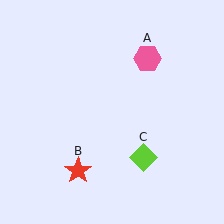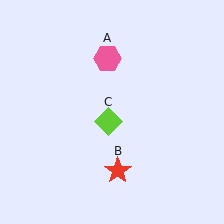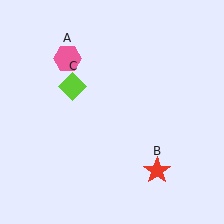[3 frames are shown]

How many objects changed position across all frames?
3 objects changed position: pink hexagon (object A), red star (object B), lime diamond (object C).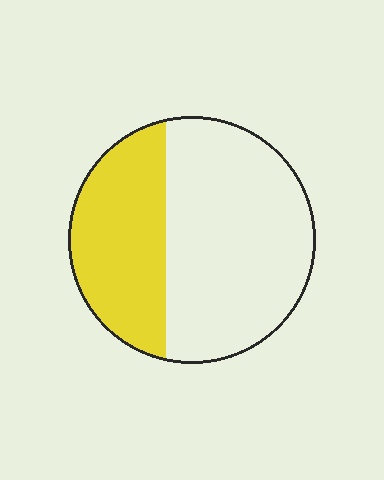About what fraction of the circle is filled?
About three eighths (3/8).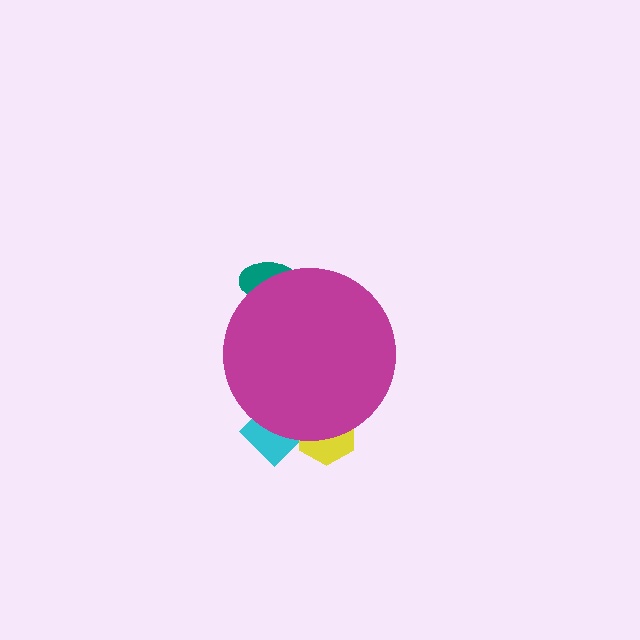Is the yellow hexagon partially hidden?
Yes, the yellow hexagon is partially hidden behind the magenta circle.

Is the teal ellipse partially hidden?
Yes, the teal ellipse is partially hidden behind the magenta circle.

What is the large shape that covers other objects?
A magenta circle.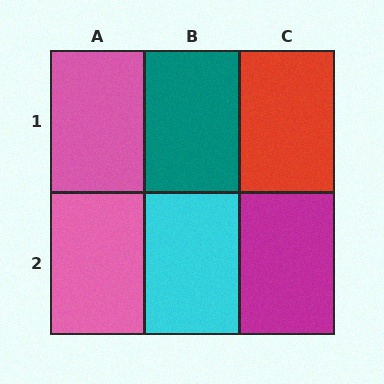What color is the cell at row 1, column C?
Red.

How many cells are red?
1 cell is red.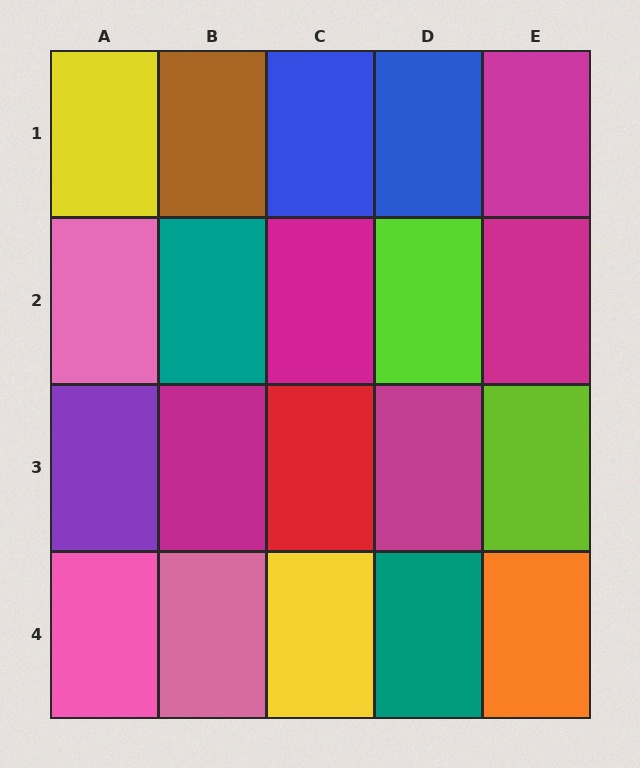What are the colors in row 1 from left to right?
Yellow, brown, blue, blue, magenta.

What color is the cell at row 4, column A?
Pink.